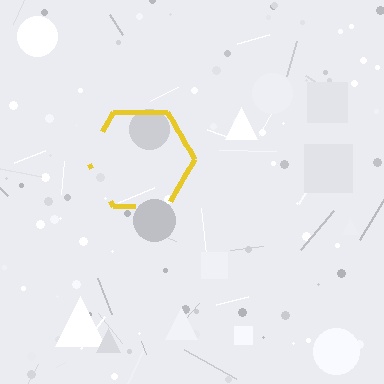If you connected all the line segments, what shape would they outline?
They would outline a hexagon.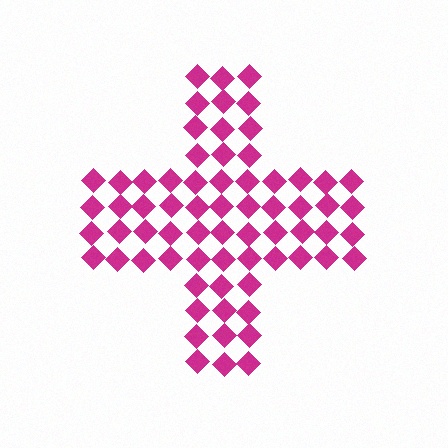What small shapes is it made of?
It is made of small diamonds.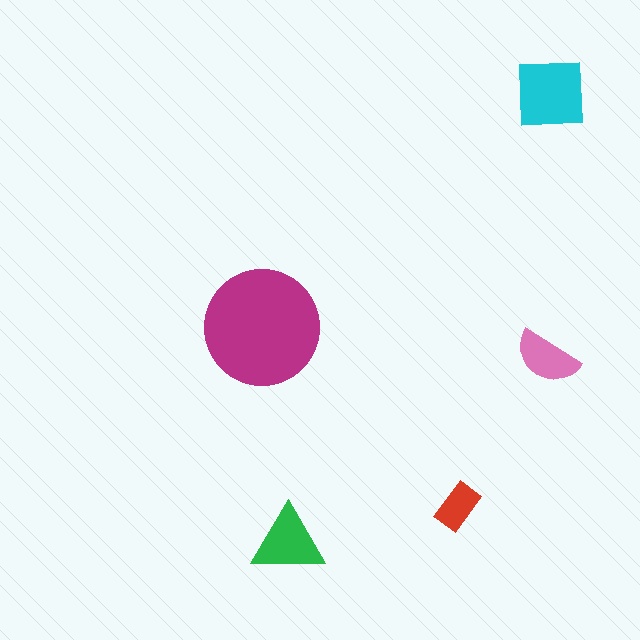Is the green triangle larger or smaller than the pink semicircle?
Larger.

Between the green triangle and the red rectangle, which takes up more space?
The green triangle.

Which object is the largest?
The magenta circle.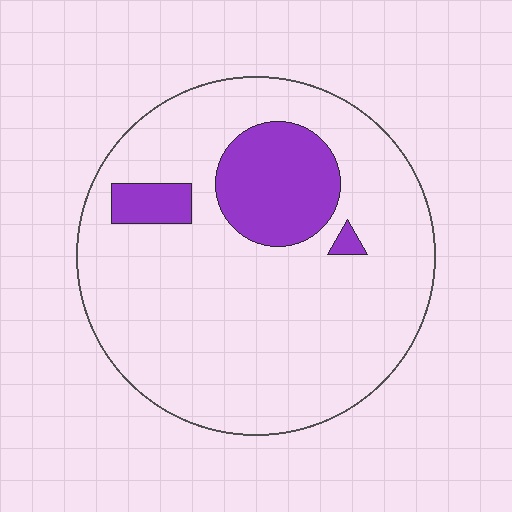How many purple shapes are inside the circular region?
3.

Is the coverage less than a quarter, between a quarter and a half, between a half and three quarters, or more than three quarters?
Less than a quarter.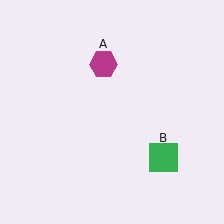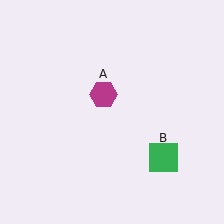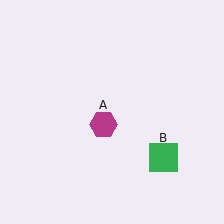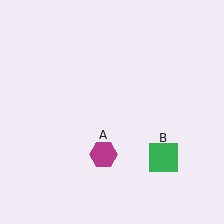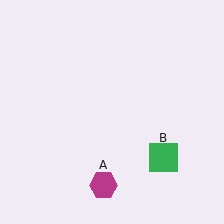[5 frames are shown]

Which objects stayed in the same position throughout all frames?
Green square (object B) remained stationary.